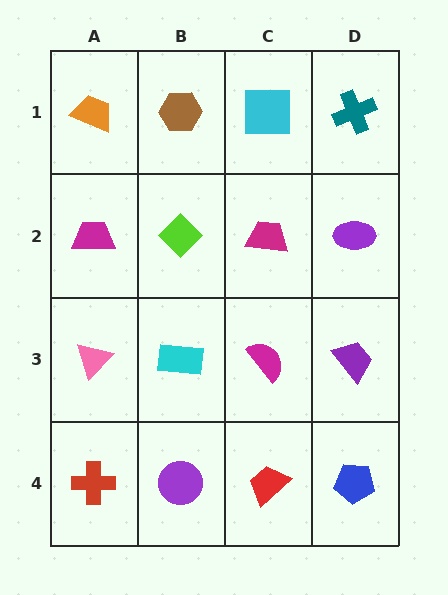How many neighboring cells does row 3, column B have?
4.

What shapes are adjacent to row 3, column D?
A purple ellipse (row 2, column D), a blue pentagon (row 4, column D), a magenta semicircle (row 3, column C).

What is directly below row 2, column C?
A magenta semicircle.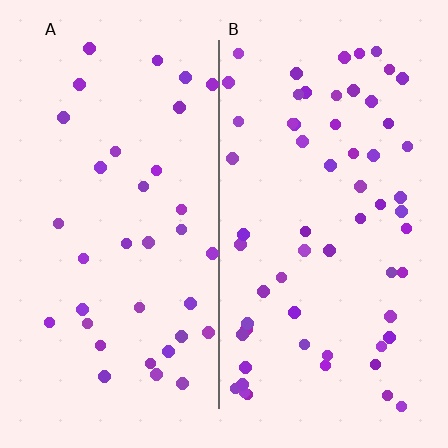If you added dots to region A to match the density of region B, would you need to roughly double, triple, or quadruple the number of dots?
Approximately double.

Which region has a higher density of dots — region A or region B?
B (the right).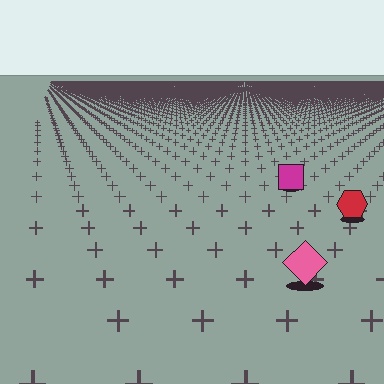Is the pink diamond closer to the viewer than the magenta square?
Yes. The pink diamond is closer — you can tell from the texture gradient: the ground texture is coarser near it.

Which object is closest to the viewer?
The pink diamond is closest. The texture marks near it are larger and more spread out.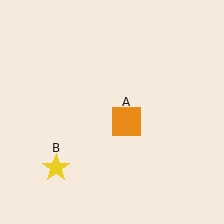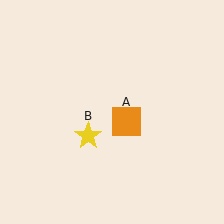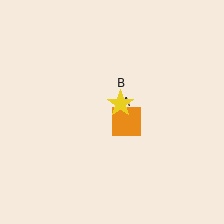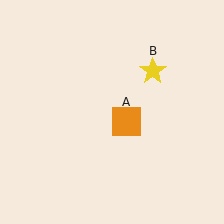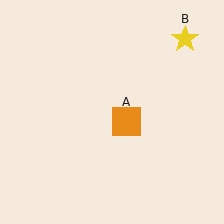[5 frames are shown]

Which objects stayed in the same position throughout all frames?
Orange square (object A) remained stationary.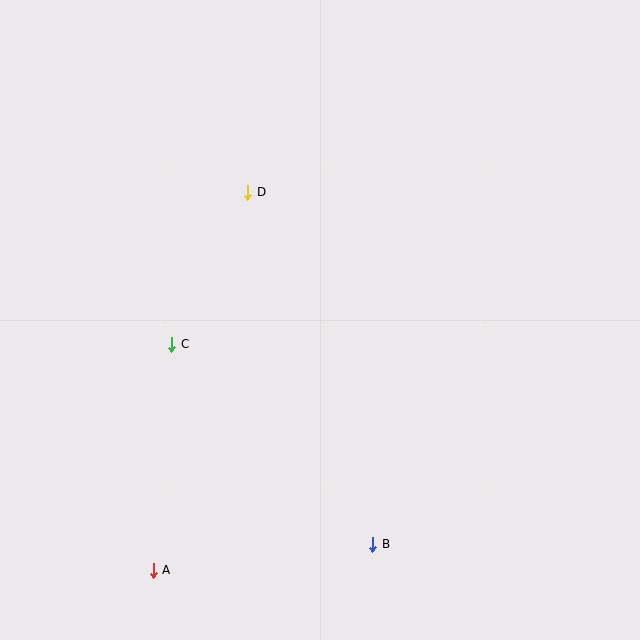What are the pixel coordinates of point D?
Point D is at (248, 192).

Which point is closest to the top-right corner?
Point D is closest to the top-right corner.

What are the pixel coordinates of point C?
Point C is at (172, 344).